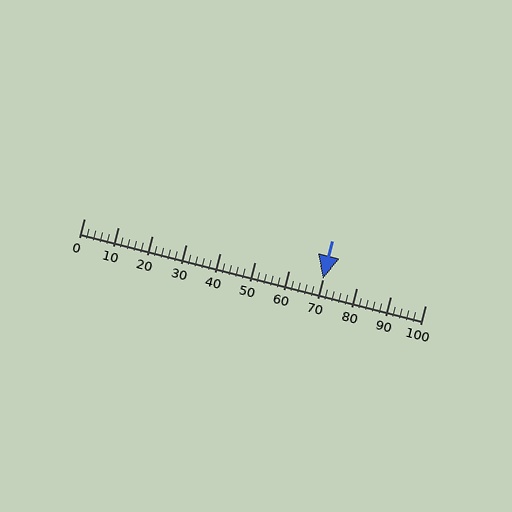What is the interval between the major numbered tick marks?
The major tick marks are spaced 10 units apart.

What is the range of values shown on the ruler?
The ruler shows values from 0 to 100.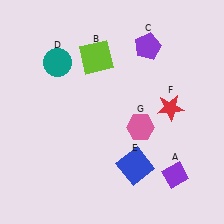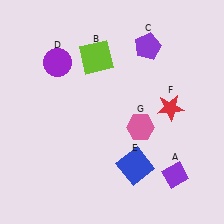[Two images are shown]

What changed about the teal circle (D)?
In Image 1, D is teal. In Image 2, it changed to purple.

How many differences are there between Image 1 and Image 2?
There is 1 difference between the two images.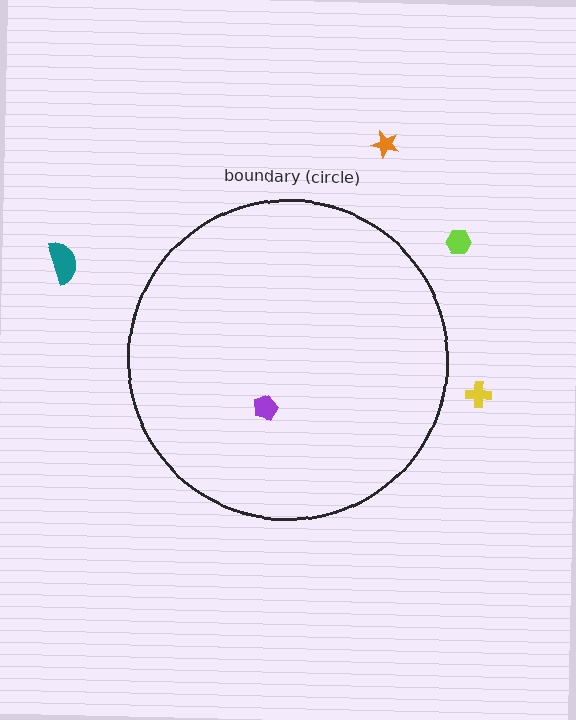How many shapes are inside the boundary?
1 inside, 4 outside.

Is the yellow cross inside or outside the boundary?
Outside.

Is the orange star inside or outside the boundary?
Outside.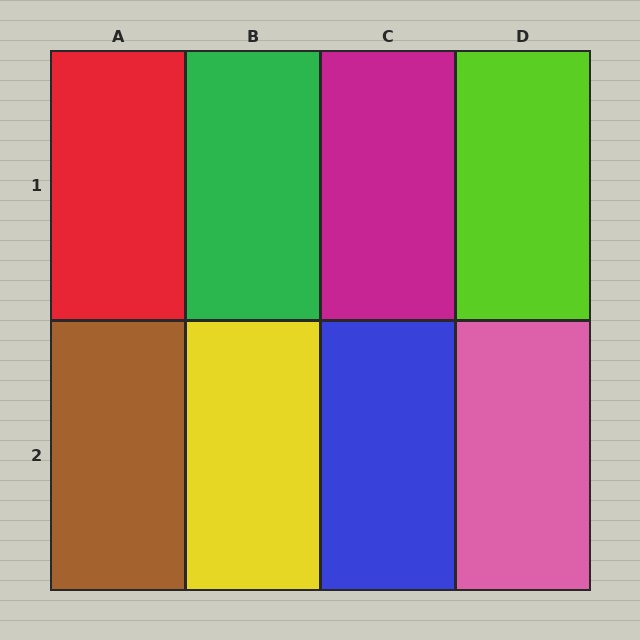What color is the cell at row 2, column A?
Brown.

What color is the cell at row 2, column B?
Yellow.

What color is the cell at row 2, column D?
Pink.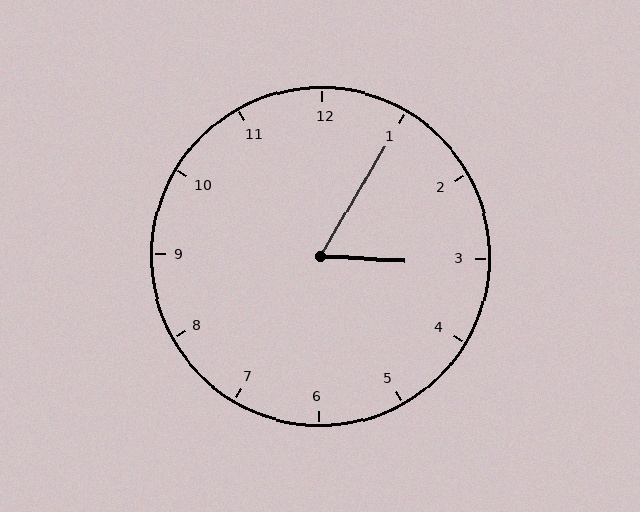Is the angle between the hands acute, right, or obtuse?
It is acute.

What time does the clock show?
3:05.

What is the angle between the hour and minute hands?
Approximately 62 degrees.